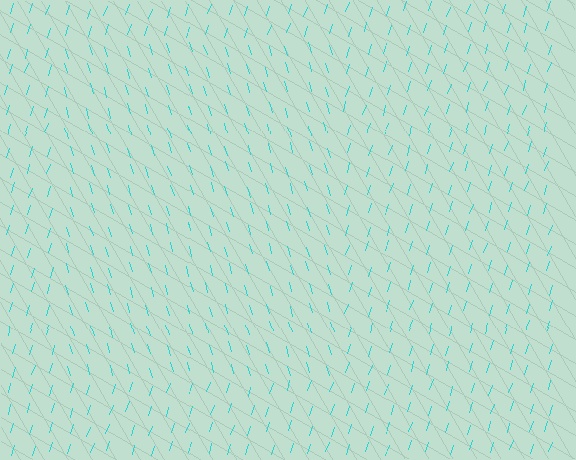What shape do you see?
I see a rectangle.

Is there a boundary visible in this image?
Yes, there is a texture boundary formed by a change in line orientation.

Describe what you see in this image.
The image is filled with small cyan line segments. A rectangle region in the image has lines oriented differently from the surrounding lines, creating a visible texture boundary.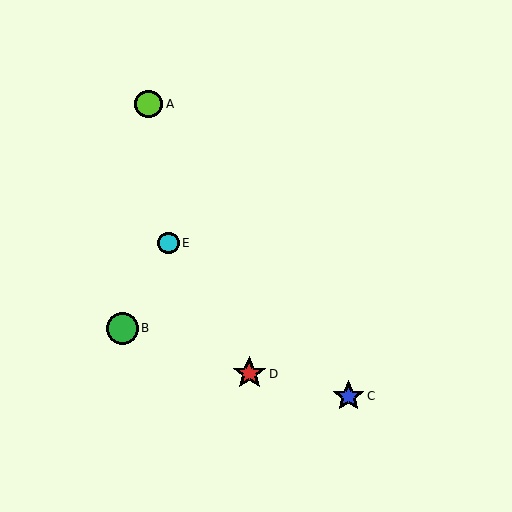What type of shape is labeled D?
Shape D is a red star.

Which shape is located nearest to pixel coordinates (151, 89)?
The lime circle (labeled A) at (149, 104) is nearest to that location.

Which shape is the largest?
The red star (labeled D) is the largest.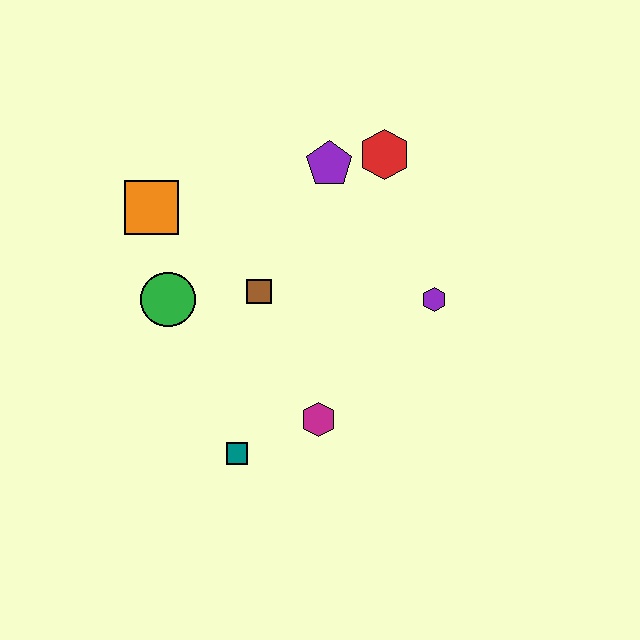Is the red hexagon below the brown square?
No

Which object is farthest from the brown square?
The red hexagon is farthest from the brown square.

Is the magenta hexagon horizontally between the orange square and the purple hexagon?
Yes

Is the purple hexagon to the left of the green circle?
No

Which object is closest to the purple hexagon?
The red hexagon is closest to the purple hexagon.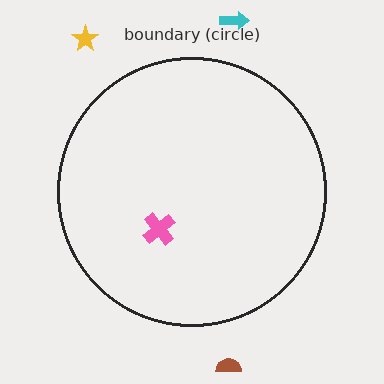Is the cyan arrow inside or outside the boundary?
Outside.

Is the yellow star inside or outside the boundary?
Outside.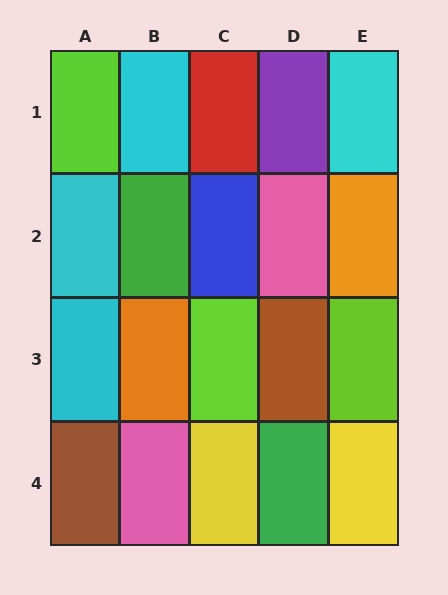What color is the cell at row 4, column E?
Yellow.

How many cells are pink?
2 cells are pink.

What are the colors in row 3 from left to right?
Cyan, orange, lime, brown, lime.